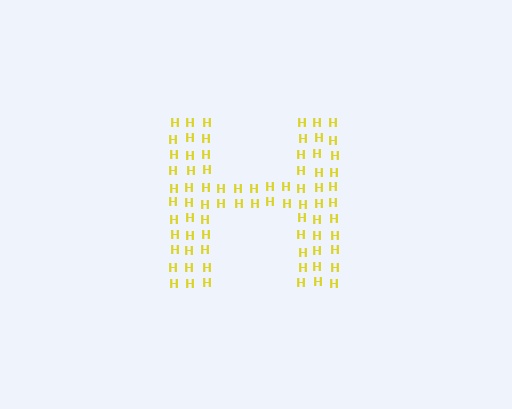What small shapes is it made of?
It is made of small letter H's.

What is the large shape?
The large shape is the letter H.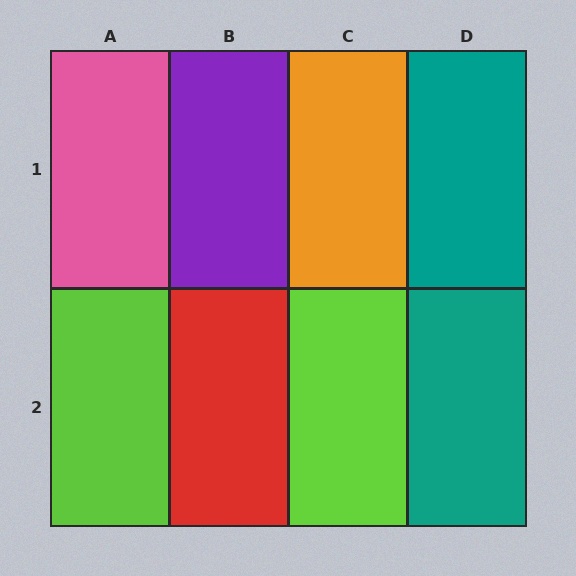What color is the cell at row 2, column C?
Lime.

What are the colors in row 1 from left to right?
Pink, purple, orange, teal.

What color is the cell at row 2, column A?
Lime.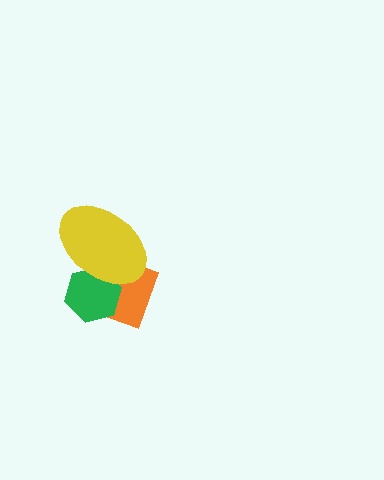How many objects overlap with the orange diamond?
2 objects overlap with the orange diamond.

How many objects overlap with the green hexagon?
2 objects overlap with the green hexagon.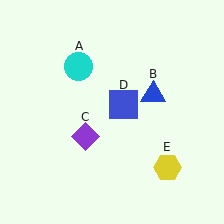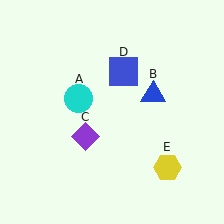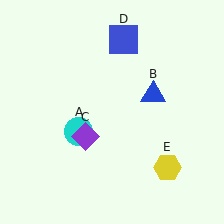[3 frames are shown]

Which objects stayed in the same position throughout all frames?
Blue triangle (object B) and purple diamond (object C) and yellow hexagon (object E) remained stationary.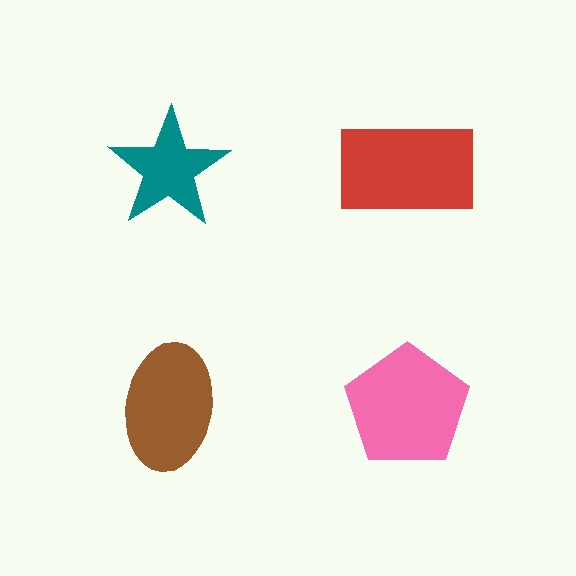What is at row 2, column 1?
A brown ellipse.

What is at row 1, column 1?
A teal star.